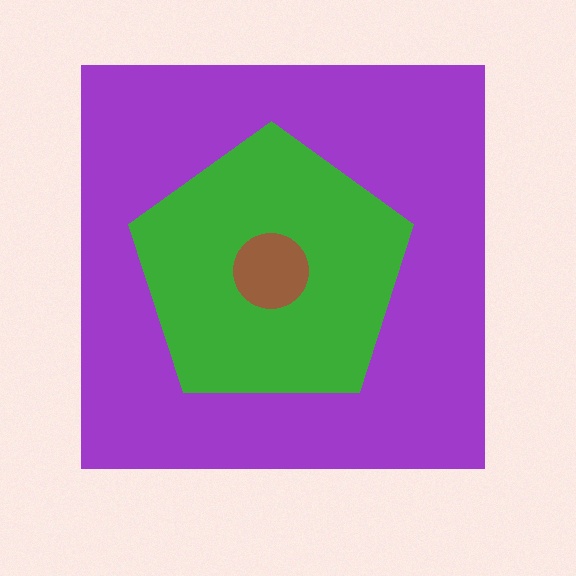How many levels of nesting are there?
3.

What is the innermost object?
The brown circle.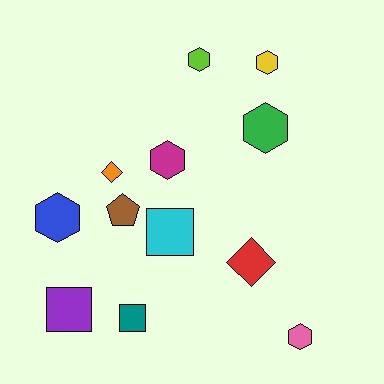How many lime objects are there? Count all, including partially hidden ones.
There is 1 lime object.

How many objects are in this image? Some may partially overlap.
There are 12 objects.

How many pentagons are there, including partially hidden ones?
There is 1 pentagon.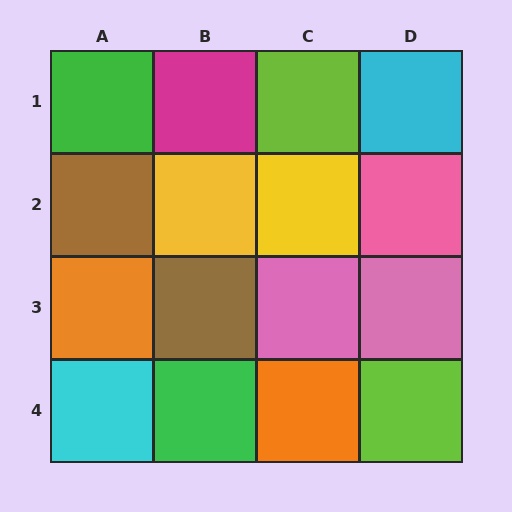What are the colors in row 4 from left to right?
Cyan, green, orange, lime.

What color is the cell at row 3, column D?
Pink.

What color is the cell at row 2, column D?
Pink.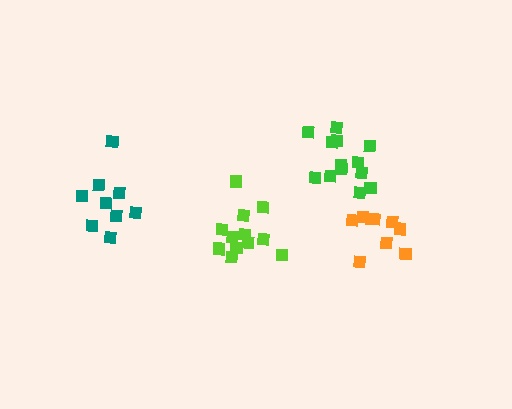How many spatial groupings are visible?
There are 4 spatial groupings.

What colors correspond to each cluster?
The clusters are colored: lime, green, orange, teal.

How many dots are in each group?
Group 1: 12 dots, Group 2: 13 dots, Group 3: 9 dots, Group 4: 9 dots (43 total).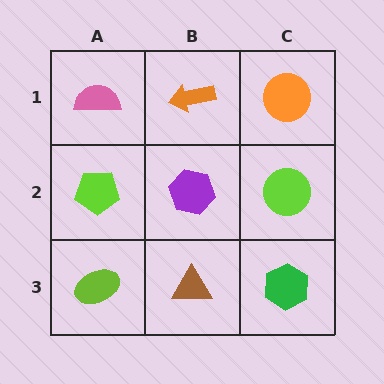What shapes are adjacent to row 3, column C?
A lime circle (row 2, column C), a brown triangle (row 3, column B).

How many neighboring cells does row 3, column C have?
2.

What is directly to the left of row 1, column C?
An orange arrow.